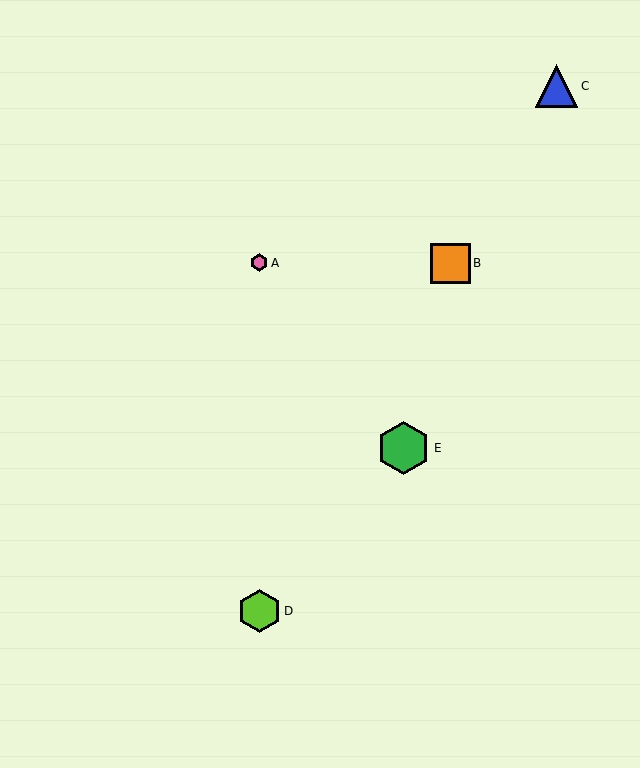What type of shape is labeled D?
Shape D is a lime hexagon.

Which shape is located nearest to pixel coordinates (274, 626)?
The lime hexagon (labeled D) at (259, 611) is nearest to that location.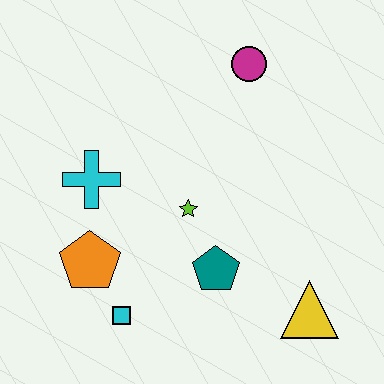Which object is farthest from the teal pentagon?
The magenta circle is farthest from the teal pentagon.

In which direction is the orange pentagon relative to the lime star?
The orange pentagon is to the left of the lime star.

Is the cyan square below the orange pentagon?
Yes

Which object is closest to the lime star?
The teal pentagon is closest to the lime star.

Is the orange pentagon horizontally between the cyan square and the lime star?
No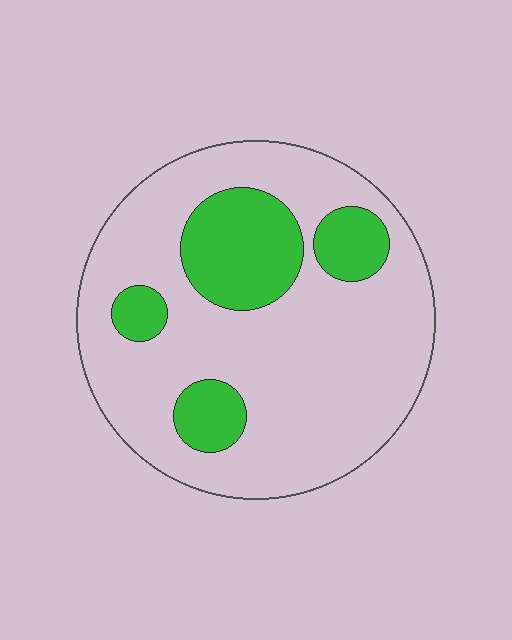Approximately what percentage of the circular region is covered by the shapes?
Approximately 25%.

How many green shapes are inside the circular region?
4.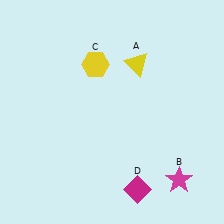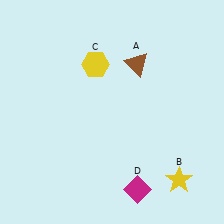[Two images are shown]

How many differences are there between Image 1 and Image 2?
There are 2 differences between the two images.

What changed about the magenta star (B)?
In Image 1, B is magenta. In Image 2, it changed to yellow.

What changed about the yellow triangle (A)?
In Image 1, A is yellow. In Image 2, it changed to brown.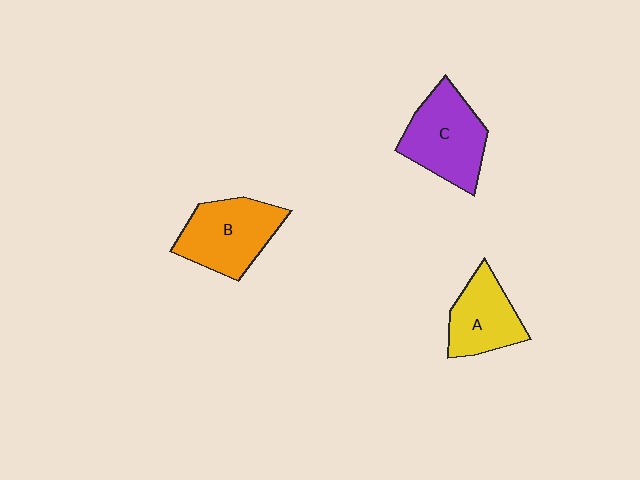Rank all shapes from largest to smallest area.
From largest to smallest: C (purple), B (orange), A (yellow).